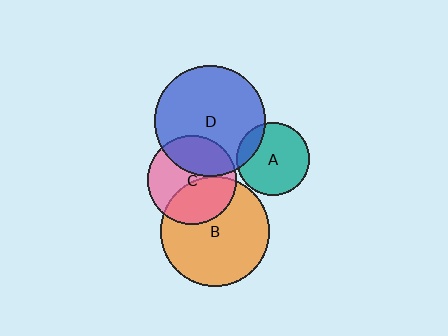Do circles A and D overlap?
Yes.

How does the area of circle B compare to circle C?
Approximately 1.5 times.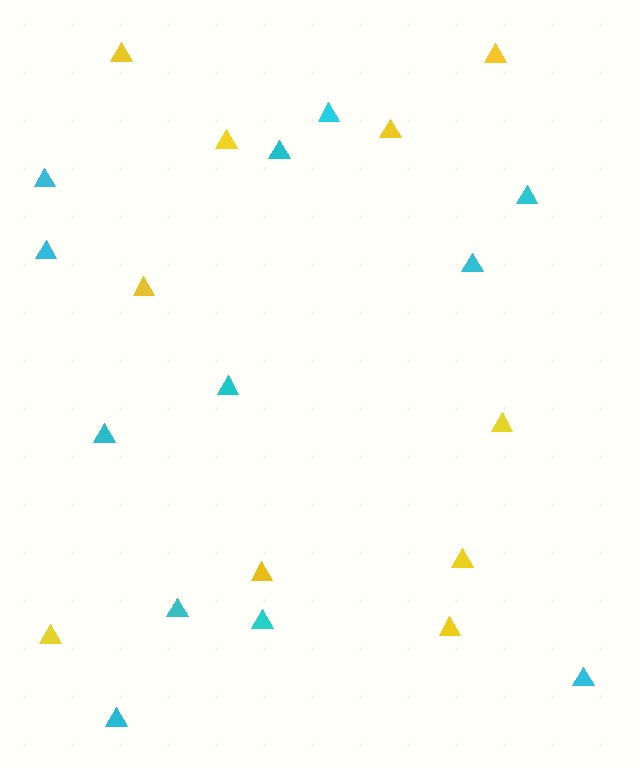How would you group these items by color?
There are 2 groups: one group of yellow triangles (10) and one group of cyan triangles (12).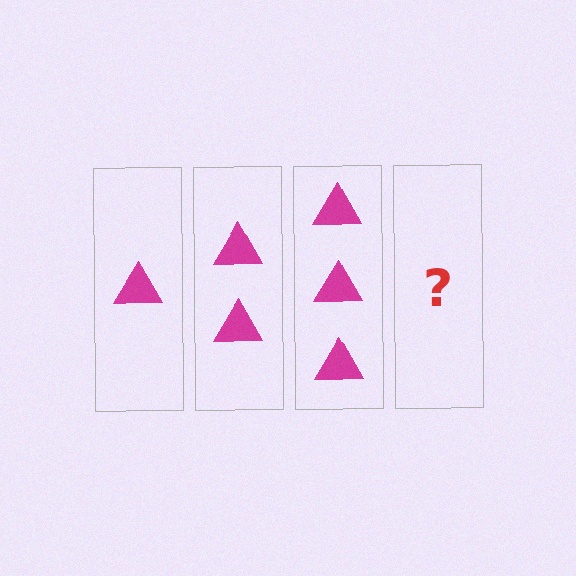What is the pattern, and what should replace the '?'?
The pattern is that each step adds one more triangle. The '?' should be 4 triangles.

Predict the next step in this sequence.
The next step is 4 triangles.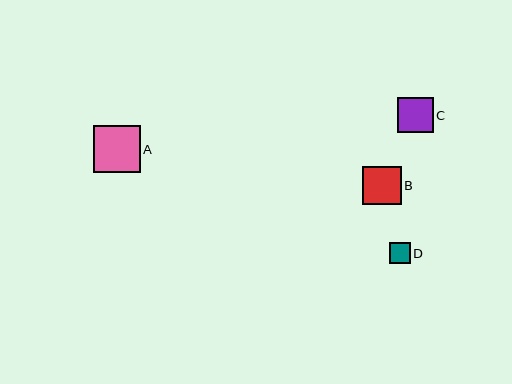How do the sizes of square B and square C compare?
Square B and square C are approximately the same size.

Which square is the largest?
Square A is the largest with a size of approximately 47 pixels.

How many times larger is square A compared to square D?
Square A is approximately 2.3 times the size of square D.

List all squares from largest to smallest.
From largest to smallest: A, B, C, D.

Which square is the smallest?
Square D is the smallest with a size of approximately 21 pixels.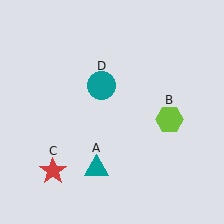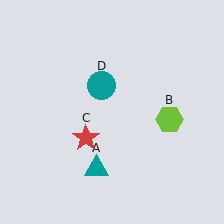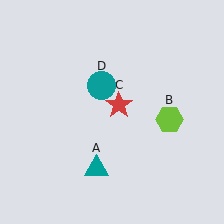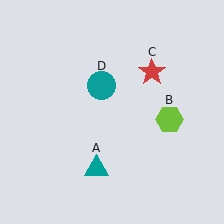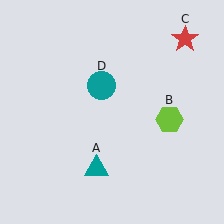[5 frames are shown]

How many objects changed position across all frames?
1 object changed position: red star (object C).